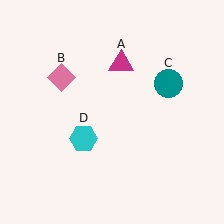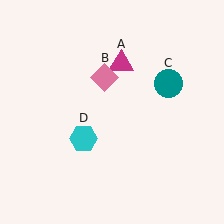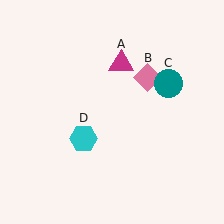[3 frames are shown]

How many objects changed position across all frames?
1 object changed position: pink diamond (object B).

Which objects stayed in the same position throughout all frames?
Magenta triangle (object A) and teal circle (object C) and cyan hexagon (object D) remained stationary.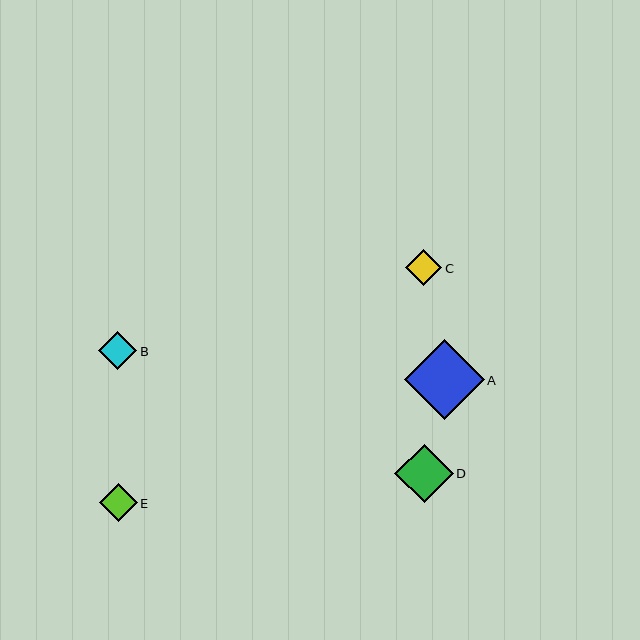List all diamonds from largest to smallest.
From largest to smallest: A, D, B, E, C.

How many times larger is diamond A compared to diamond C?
Diamond A is approximately 2.2 times the size of diamond C.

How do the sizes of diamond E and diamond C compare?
Diamond E and diamond C are approximately the same size.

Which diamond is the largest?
Diamond A is the largest with a size of approximately 80 pixels.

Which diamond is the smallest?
Diamond C is the smallest with a size of approximately 36 pixels.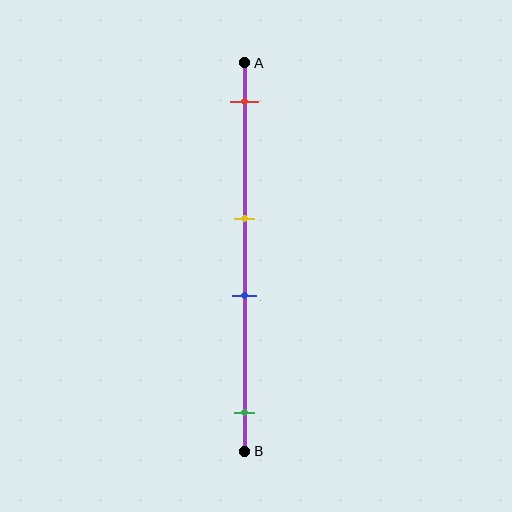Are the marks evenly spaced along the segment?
No, the marks are not evenly spaced.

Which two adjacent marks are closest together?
The yellow and blue marks are the closest adjacent pair.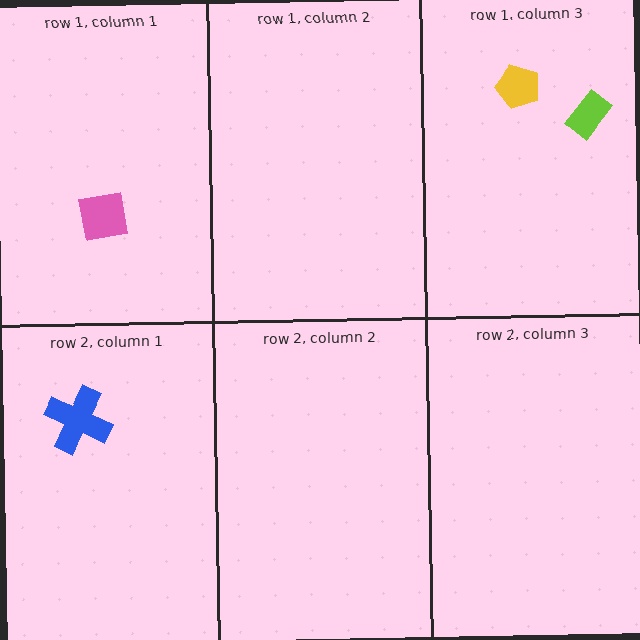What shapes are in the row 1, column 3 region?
The lime rectangle, the yellow pentagon.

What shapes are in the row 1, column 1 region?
The pink square.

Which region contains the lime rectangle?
The row 1, column 3 region.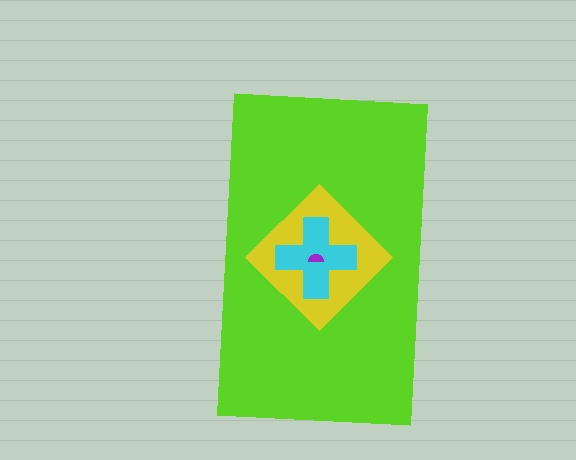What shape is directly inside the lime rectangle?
The yellow diamond.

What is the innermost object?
The purple semicircle.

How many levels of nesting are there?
4.